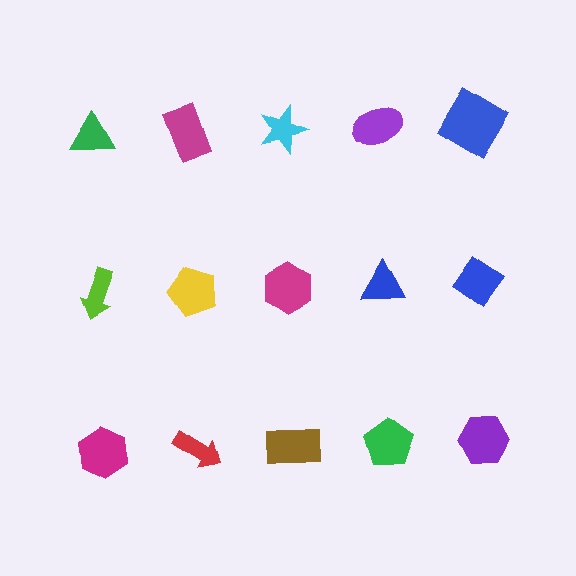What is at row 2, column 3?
A magenta hexagon.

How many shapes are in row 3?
5 shapes.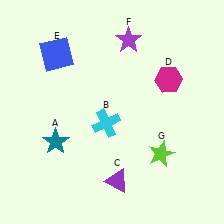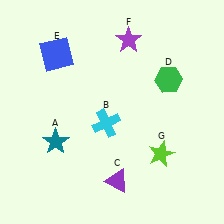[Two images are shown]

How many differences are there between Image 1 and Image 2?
There is 1 difference between the two images.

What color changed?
The hexagon (D) changed from magenta in Image 1 to green in Image 2.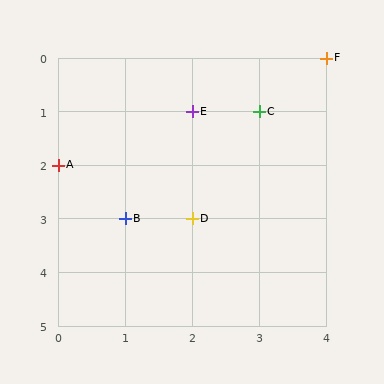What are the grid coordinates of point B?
Point B is at grid coordinates (1, 3).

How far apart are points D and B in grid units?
Points D and B are 1 column apart.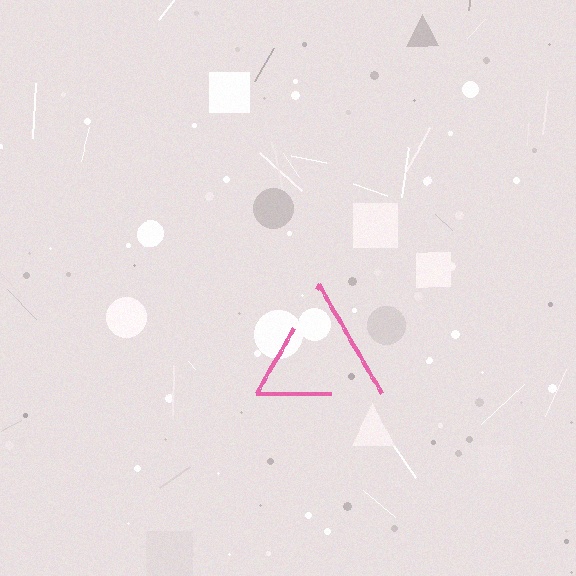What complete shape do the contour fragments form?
The contour fragments form a triangle.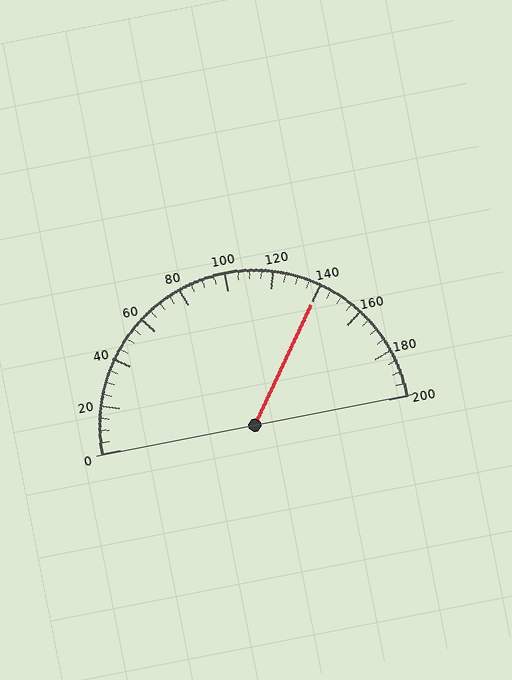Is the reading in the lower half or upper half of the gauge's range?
The reading is in the upper half of the range (0 to 200).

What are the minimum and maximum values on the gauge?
The gauge ranges from 0 to 200.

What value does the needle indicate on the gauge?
The needle indicates approximately 140.